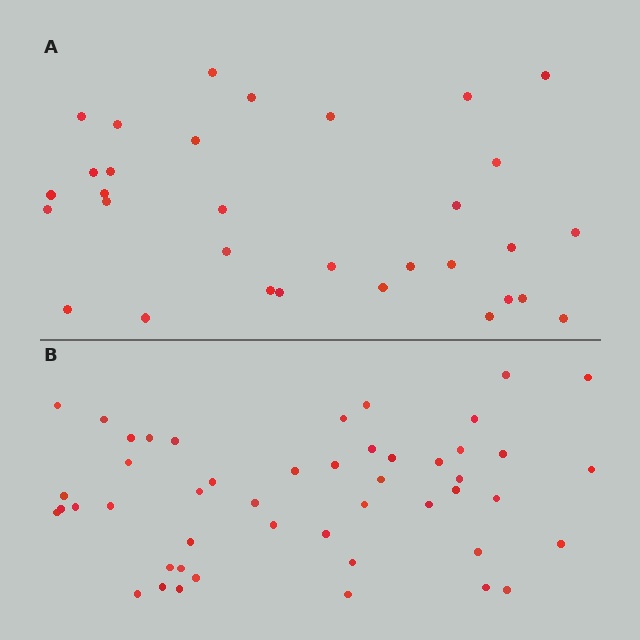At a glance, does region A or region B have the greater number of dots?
Region B (the bottom region) has more dots.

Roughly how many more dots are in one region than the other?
Region B has approximately 15 more dots than region A.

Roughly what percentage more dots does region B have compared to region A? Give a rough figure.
About 50% more.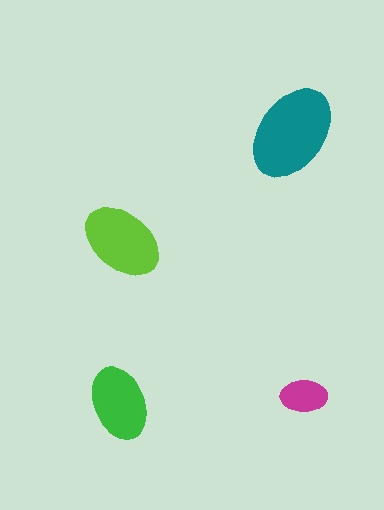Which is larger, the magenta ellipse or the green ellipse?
The green one.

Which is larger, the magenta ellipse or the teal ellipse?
The teal one.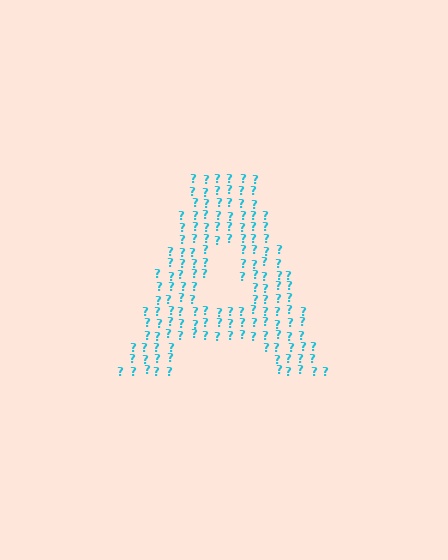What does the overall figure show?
The overall figure shows the letter A.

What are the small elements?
The small elements are question marks.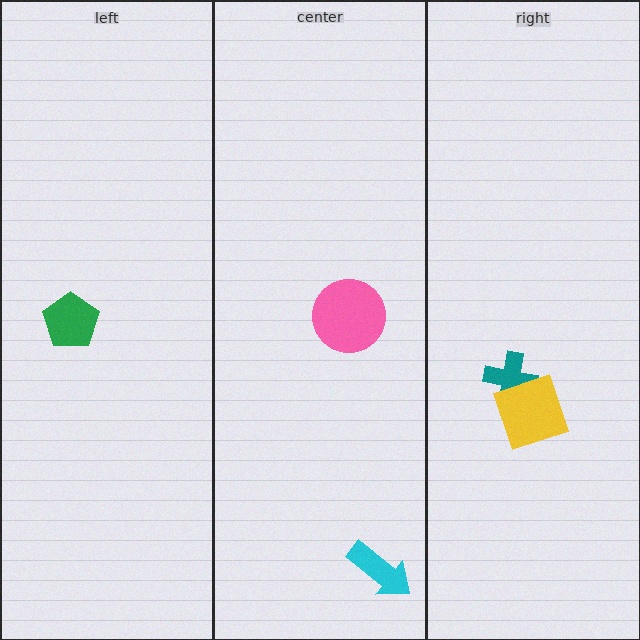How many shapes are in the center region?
2.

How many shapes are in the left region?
1.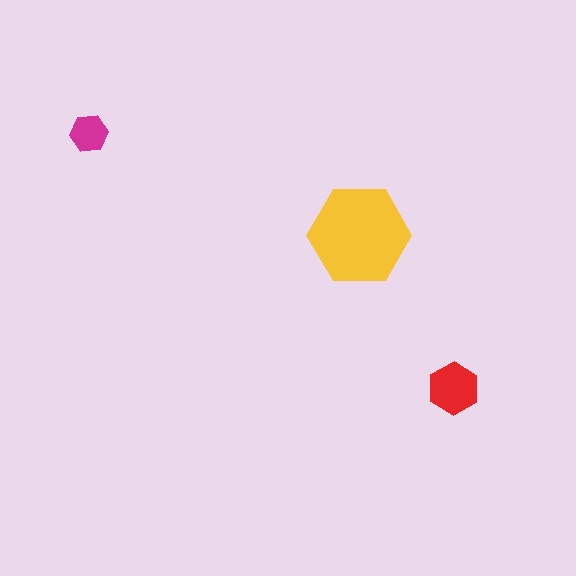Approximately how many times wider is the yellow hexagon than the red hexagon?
About 2 times wider.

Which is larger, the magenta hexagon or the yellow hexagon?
The yellow one.